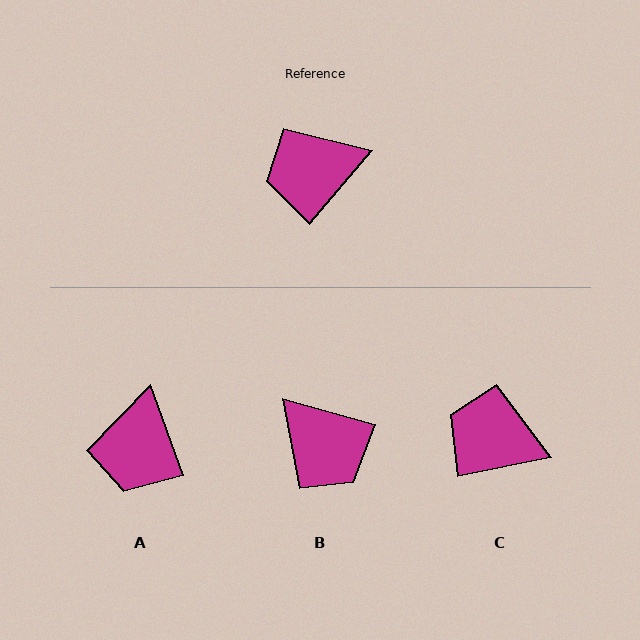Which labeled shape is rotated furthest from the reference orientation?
B, about 115 degrees away.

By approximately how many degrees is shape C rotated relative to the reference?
Approximately 39 degrees clockwise.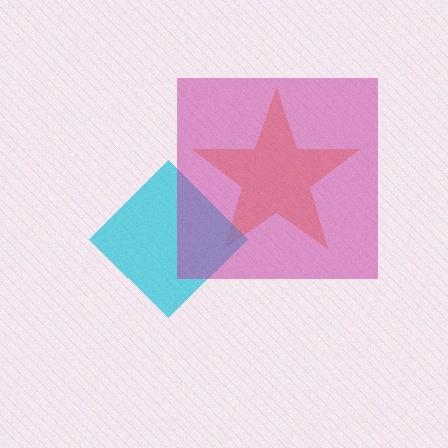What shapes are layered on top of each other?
The layered shapes are: an orange star, a cyan diamond, a magenta square.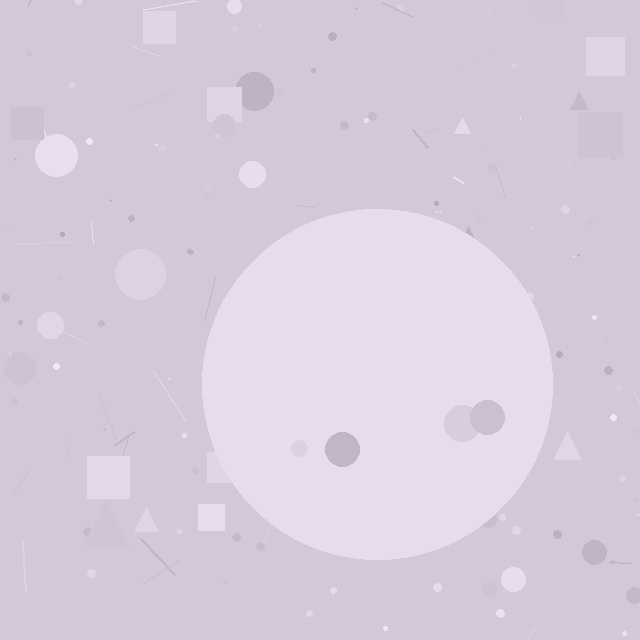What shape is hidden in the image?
A circle is hidden in the image.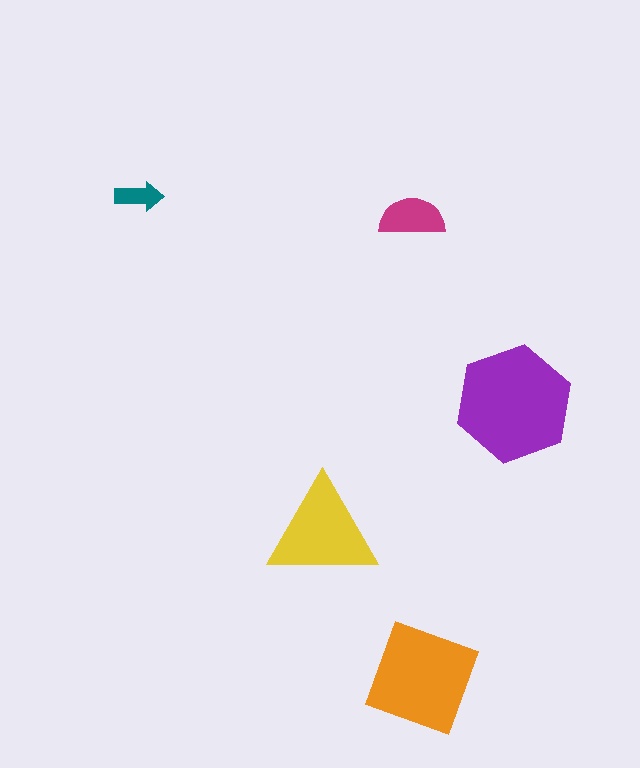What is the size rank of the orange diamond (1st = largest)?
2nd.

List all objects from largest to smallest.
The purple hexagon, the orange diamond, the yellow triangle, the magenta semicircle, the teal arrow.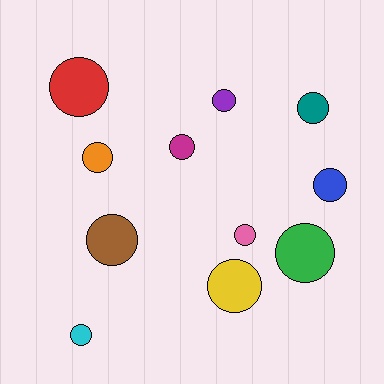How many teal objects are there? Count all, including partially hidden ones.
There is 1 teal object.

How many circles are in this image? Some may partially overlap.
There are 11 circles.